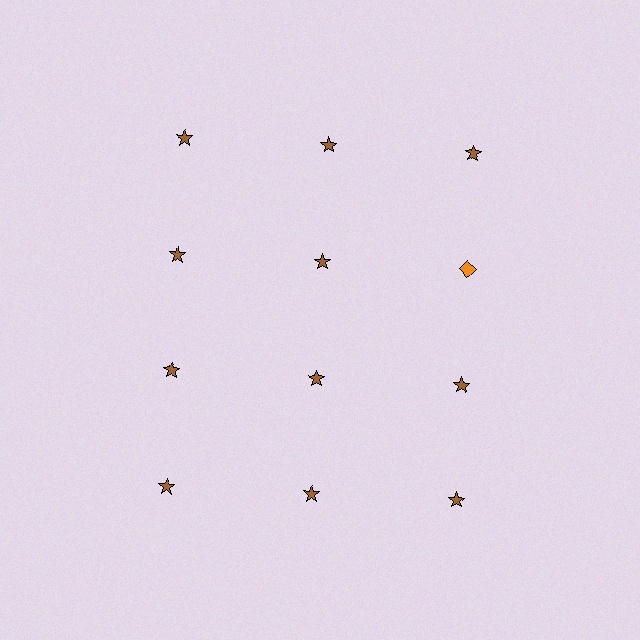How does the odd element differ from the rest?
It differs in both color (orange instead of brown) and shape (diamond instead of star).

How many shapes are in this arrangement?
There are 12 shapes arranged in a grid pattern.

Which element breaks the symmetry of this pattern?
The orange diamond in the second row, center column breaks the symmetry. All other shapes are brown stars.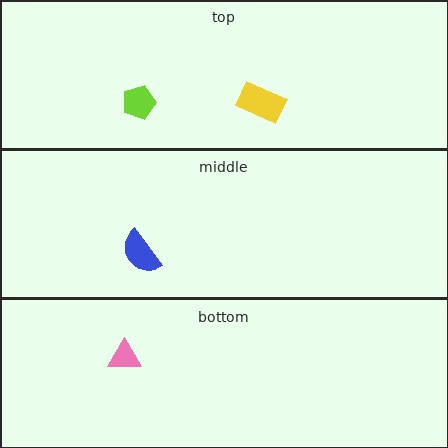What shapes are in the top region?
The yellow rectangle, the lime pentagon.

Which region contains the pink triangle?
The bottom region.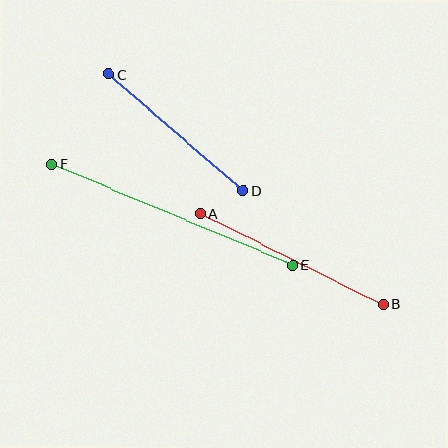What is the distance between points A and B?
The distance is approximately 204 pixels.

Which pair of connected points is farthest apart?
Points E and F are farthest apart.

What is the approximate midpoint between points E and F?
The midpoint is at approximately (172, 214) pixels.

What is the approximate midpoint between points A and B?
The midpoint is at approximately (292, 259) pixels.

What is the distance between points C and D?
The distance is approximately 178 pixels.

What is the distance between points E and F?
The distance is approximately 261 pixels.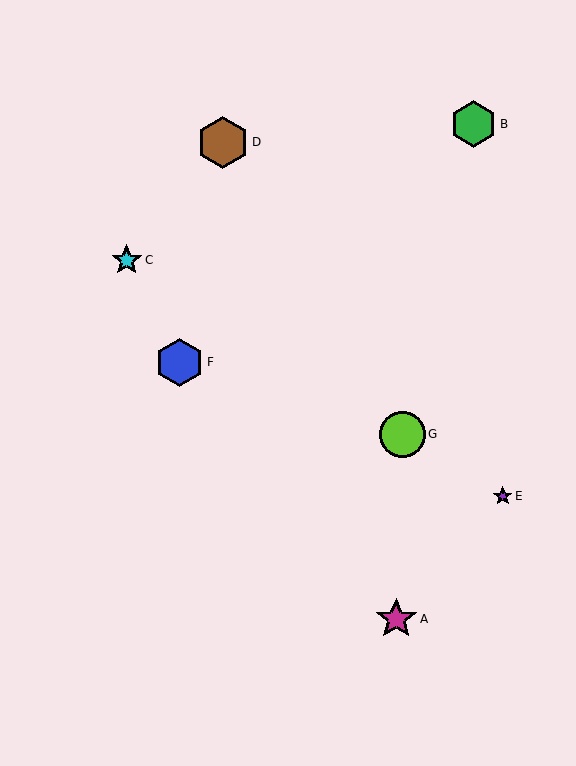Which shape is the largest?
The brown hexagon (labeled D) is the largest.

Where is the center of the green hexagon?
The center of the green hexagon is at (474, 124).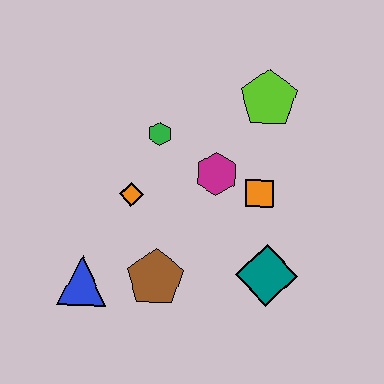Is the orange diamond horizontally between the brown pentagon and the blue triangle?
Yes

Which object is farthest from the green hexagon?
The teal diamond is farthest from the green hexagon.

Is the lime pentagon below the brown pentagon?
No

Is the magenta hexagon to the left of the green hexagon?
No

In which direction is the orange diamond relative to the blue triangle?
The orange diamond is above the blue triangle.